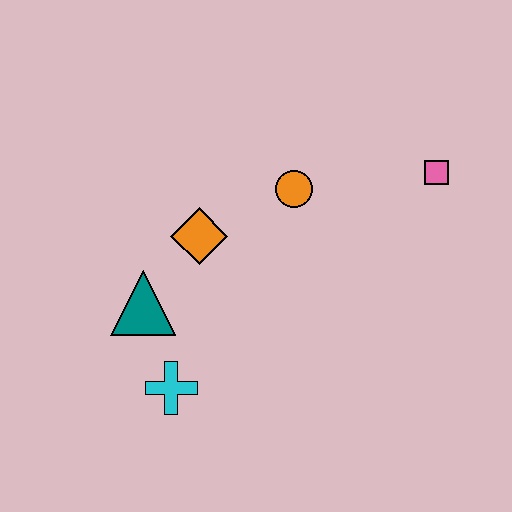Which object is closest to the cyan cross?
The teal triangle is closest to the cyan cross.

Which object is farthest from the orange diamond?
The pink square is farthest from the orange diamond.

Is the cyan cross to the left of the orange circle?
Yes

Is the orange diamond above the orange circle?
No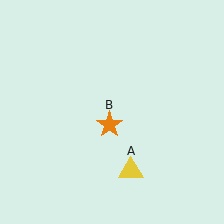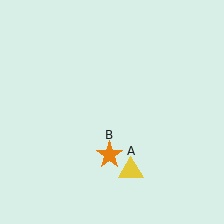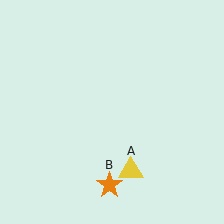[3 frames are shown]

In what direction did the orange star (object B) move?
The orange star (object B) moved down.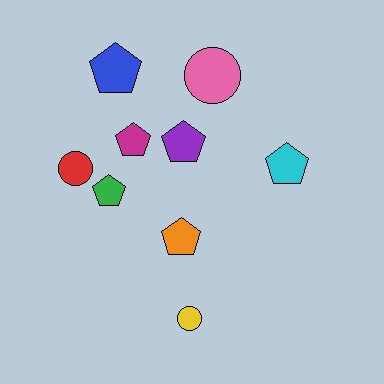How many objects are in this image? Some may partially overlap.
There are 9 objects.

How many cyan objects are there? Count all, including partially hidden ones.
There is 1 cyan object.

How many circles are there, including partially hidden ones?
There are 3 circles.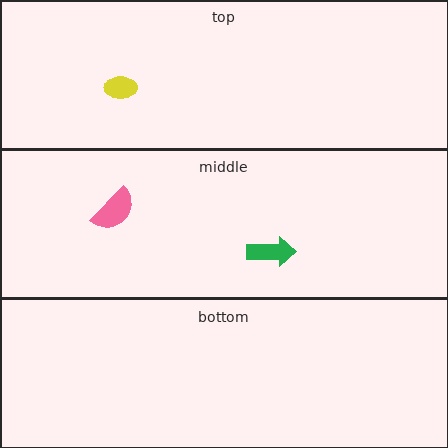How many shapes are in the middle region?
2.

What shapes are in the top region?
The yellow ellipse.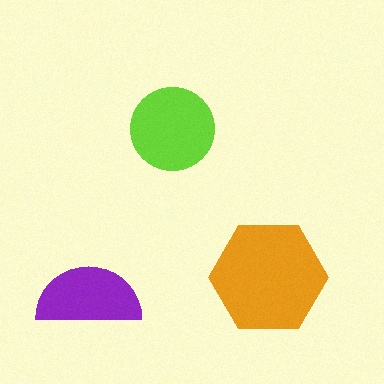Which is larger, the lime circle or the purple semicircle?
The lime circle.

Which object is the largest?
The orange hexagon.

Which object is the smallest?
The purple semicircle.